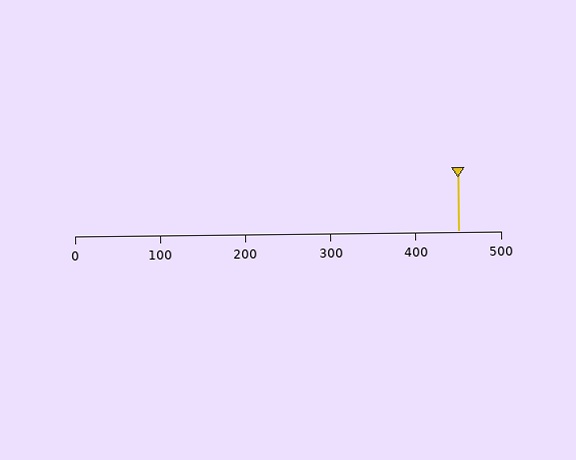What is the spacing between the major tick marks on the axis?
The major ticks are spaced 100 apart.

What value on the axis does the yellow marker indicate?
The marker indicates approximately 450.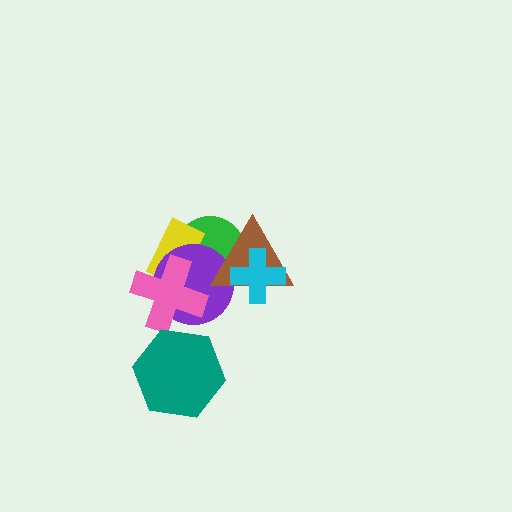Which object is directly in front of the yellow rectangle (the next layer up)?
The purple circle is directly in front of the yellow rectangle.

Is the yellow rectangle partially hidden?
Yes, it is partially covered by another shape.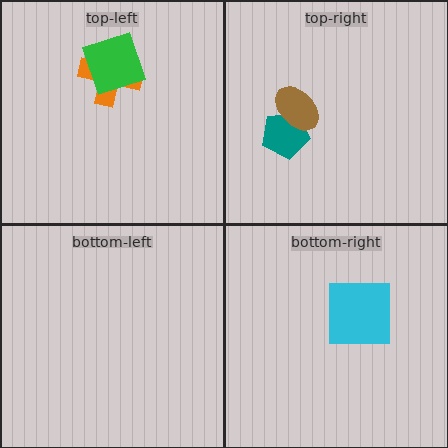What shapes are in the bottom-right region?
The cyan square.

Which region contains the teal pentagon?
The top-right region.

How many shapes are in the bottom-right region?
1.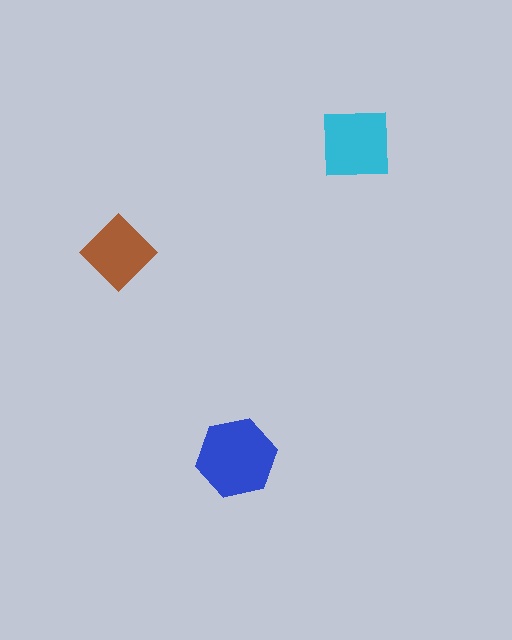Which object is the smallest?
The brown diamond.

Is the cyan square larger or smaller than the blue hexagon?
Smaller.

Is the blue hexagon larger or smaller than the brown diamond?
Larger.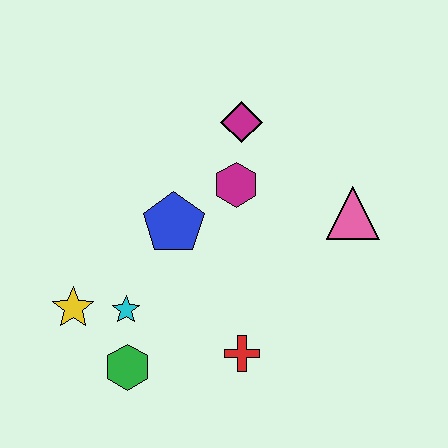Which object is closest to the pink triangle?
The magenta hexagon is closest to the pink triangle.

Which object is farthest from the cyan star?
The pink triangle is farthest from the cyan star.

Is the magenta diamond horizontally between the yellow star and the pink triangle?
Yes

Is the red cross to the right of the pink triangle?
No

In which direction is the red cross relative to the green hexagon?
The red cross is to the right of the green hexagon.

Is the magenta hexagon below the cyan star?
No